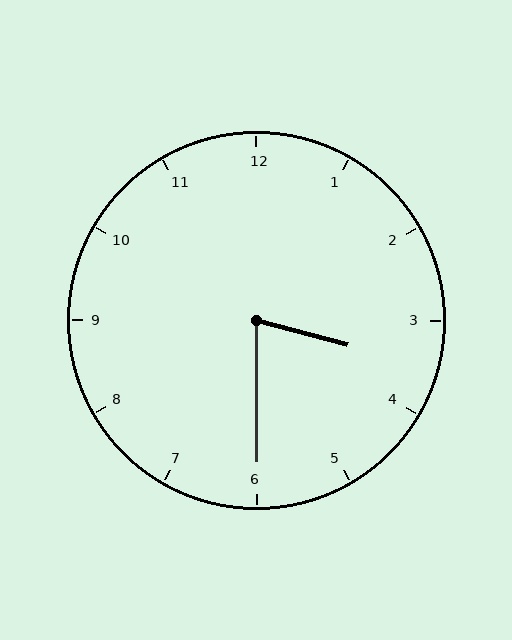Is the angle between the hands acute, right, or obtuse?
It is acute.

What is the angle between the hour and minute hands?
Approximately 75 degrees.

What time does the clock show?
3:30.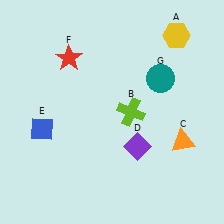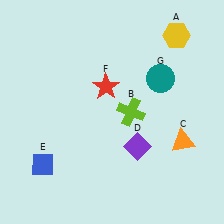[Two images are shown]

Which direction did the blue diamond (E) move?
The blue diamond (E) moved down.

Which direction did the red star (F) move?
The red star (F) moved right.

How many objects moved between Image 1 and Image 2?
2 objects moved between the two images.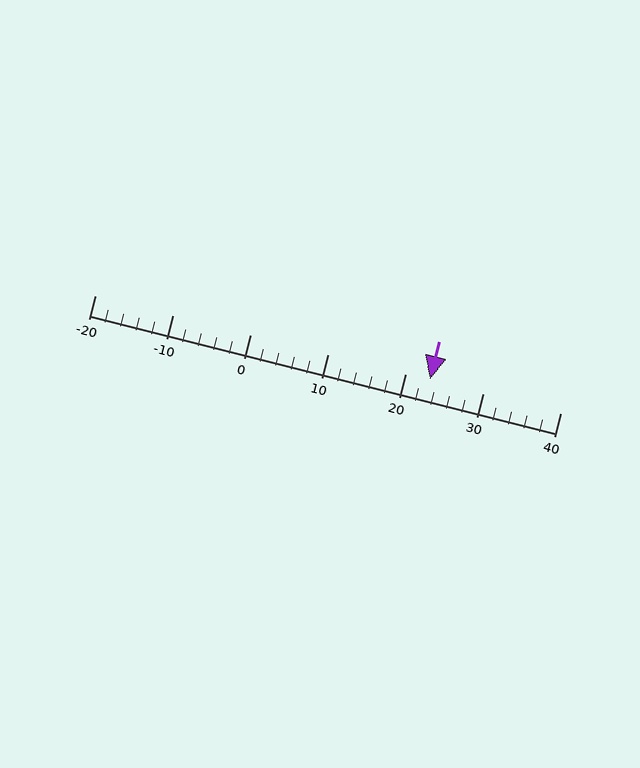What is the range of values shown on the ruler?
The ruler shows values from -20 to 40.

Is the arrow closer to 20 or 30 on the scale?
The arrow is closer to 20.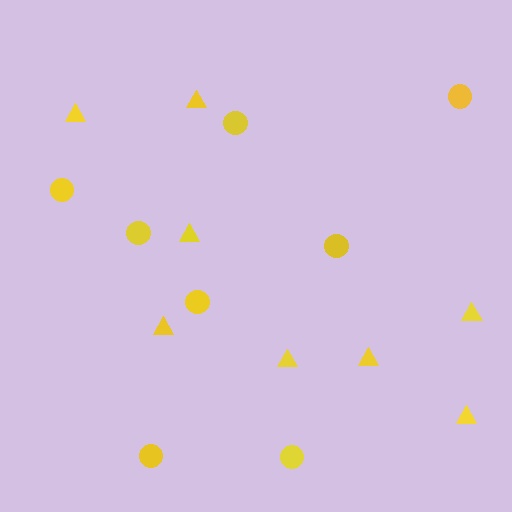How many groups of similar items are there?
There are 2 groups: one group of circles (8) and one group of triangles (8).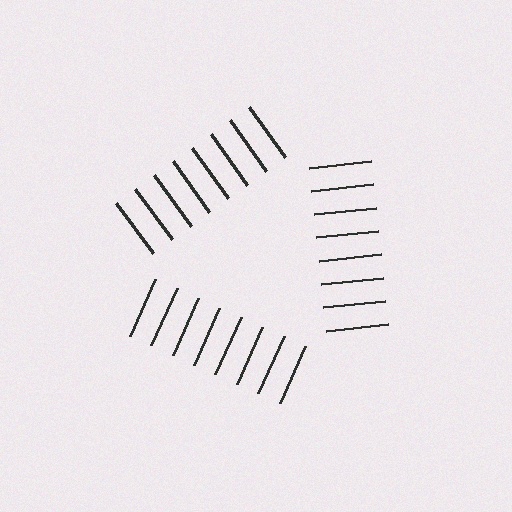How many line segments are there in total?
24 — 8 along each of the 3 edges.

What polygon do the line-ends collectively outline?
An illusory triangle — the line segments terminate on its edges but no continuous stroke is drawn.